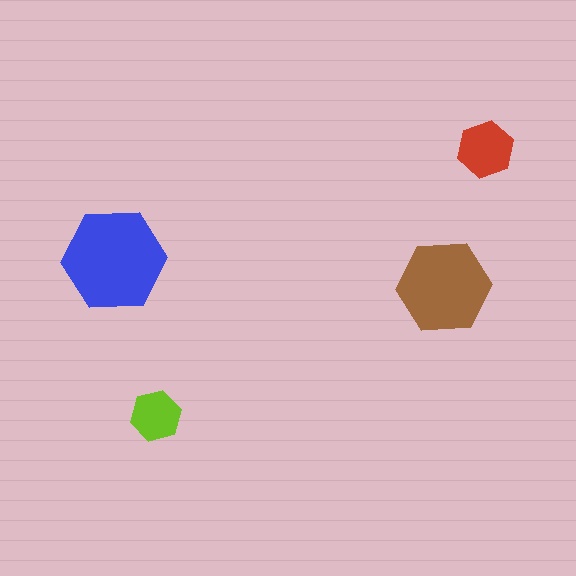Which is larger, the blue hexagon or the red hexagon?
The blue one.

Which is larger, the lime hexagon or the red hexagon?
The red one.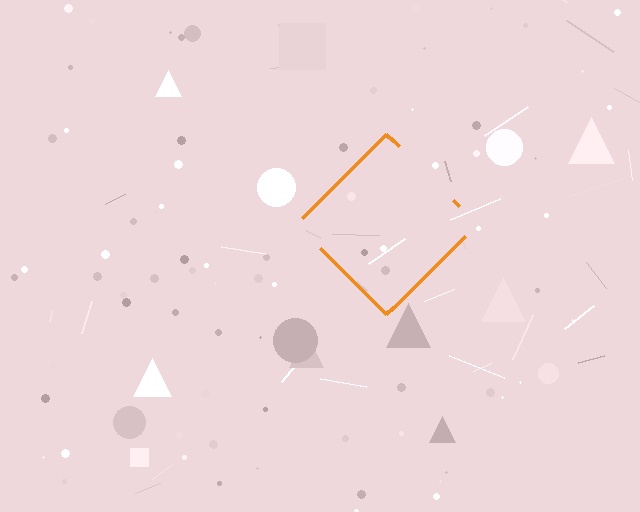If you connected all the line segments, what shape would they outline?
They would outline a diamond.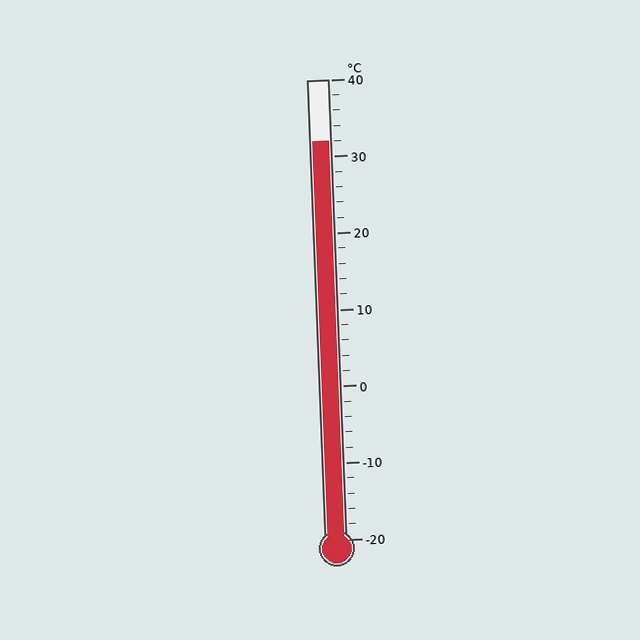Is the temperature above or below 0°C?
The temperature is above 0°C.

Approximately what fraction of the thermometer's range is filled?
The thermometer is filled to approximately 85% of its range.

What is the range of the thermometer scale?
The thermometer scale ranges from -20°C to 40°C.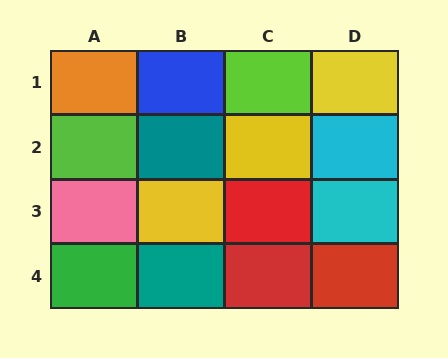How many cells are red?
3 cells are red.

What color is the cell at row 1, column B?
Blue.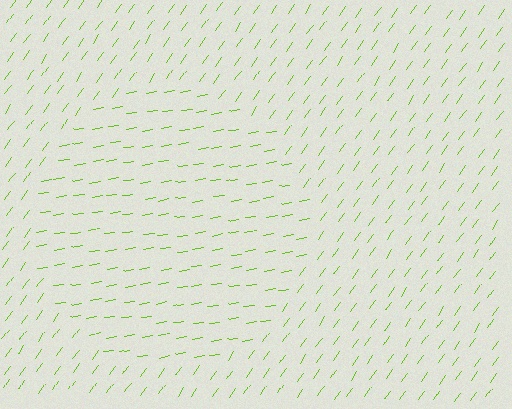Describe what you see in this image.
The image is filled with small lime line segments. A circle region in the image has lines oriented differently from the surrounding lines, creating a visible texture boundary.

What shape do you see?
I see a circle.